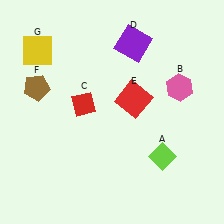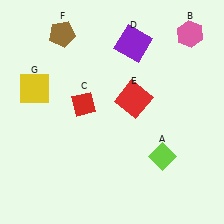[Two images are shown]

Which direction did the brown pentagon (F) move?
The brown pentagon (F) moved up.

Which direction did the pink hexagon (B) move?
The pink hexagon (B) moved up.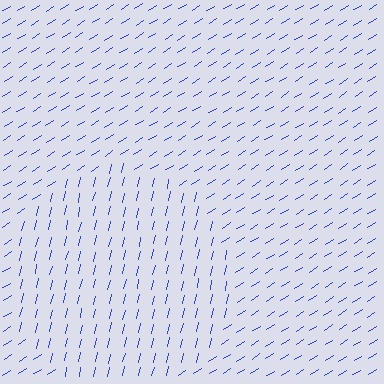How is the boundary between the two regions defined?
The boundary is defined purely by a change in line orientation (approximately 45 degrees difference). All lines are the same color and thickness.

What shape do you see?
I see a circle.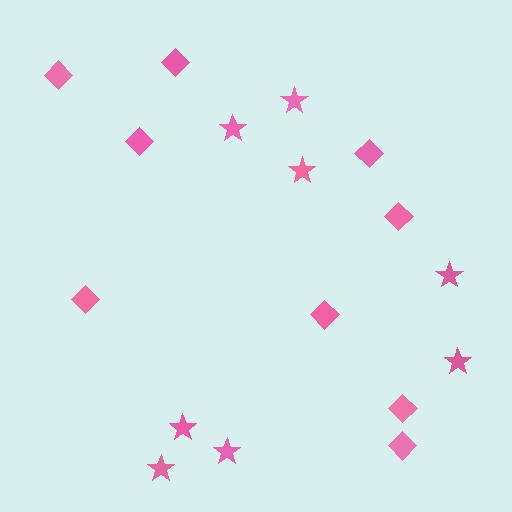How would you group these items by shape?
There are 2 groups: one group of stars (8) and one group of diamonds (9).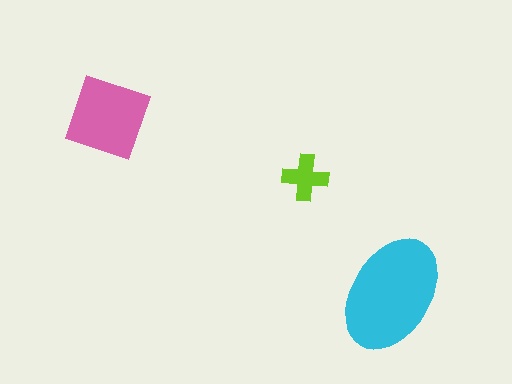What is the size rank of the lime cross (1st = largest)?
3rd.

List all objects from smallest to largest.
The lime cross, the pink square, the cyan ellipse.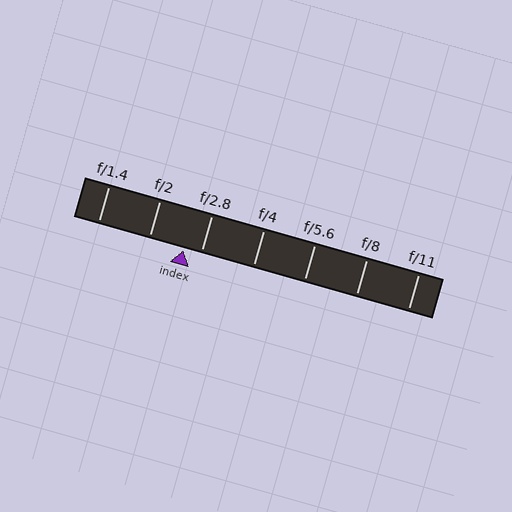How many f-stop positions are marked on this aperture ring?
There are 7 f-stop positions marked.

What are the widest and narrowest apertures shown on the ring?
The widest aperture shown is f/1.4 and the narrowest is f/11.